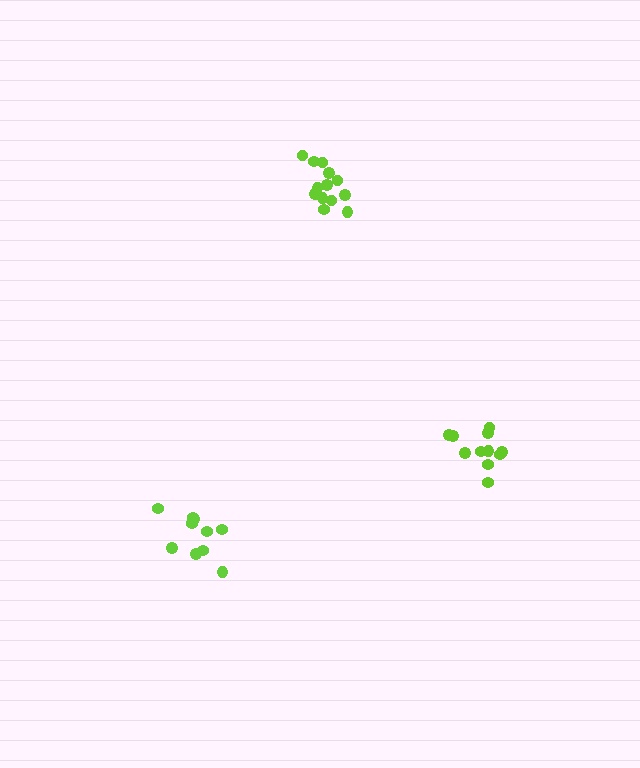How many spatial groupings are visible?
There are 3 spatial groupings.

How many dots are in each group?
Group 1: 10 dots, Group 2: 11 dots, Group 3: 13 dots (34 total).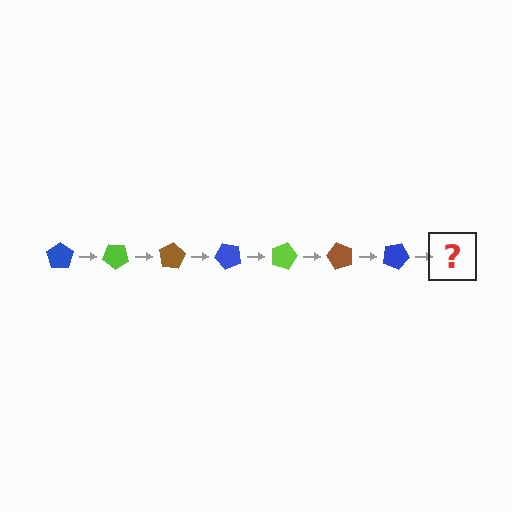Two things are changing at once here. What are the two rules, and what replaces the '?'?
The two rules are that it rotates 40 degrees each step and the color cycles through blue, lime, and brown. The '?' should be a lime pentagon, rotated 280 degrees from the start.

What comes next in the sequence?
The next element should be a lime pentagon, rotated 280 degrees from the start.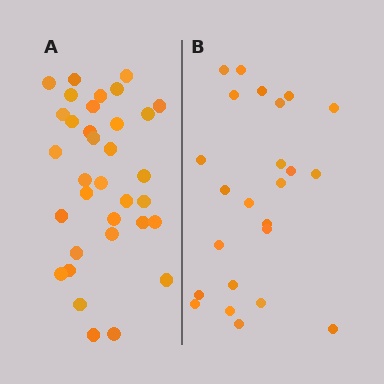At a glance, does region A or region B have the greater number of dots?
Region A (the left region) has more dots.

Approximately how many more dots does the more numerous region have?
Region A has roughly 10 or so more dots than region B.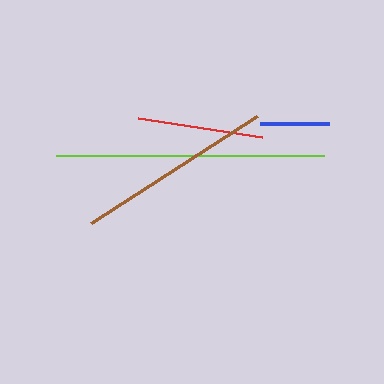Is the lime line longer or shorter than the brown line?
The lime line is longer than the brown line.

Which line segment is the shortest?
The blue line is the shortest at approximately 69 pixels.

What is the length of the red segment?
The red segment is approximately 126 pixels long.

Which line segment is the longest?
The lime line is the longest at approximately 268 pixels.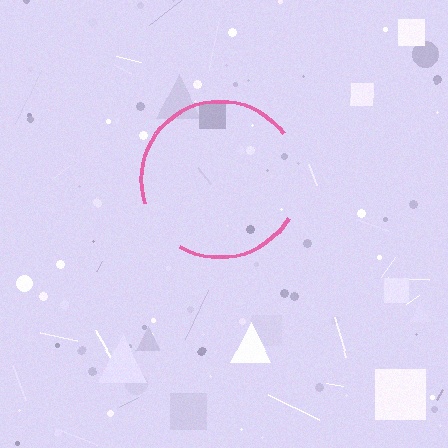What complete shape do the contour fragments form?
The contour fragments form a circle.